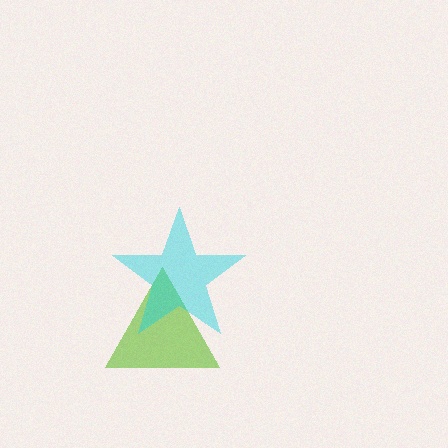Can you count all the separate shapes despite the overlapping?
Yes, there are 2 separate shapes.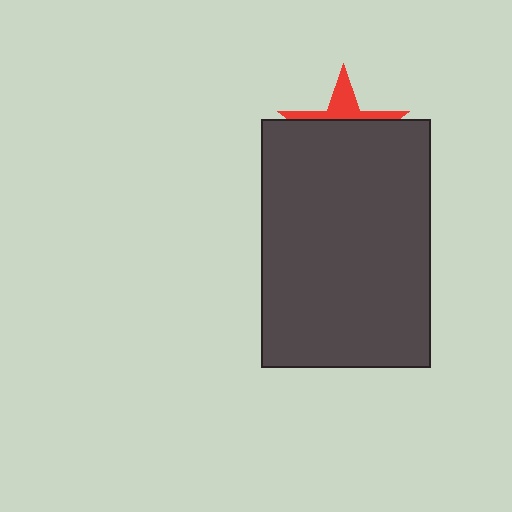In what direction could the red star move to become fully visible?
The red star could move up. That would shift it out from behind the dark gray rectangle entirely.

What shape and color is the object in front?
The object in front is a dark gray rectangle.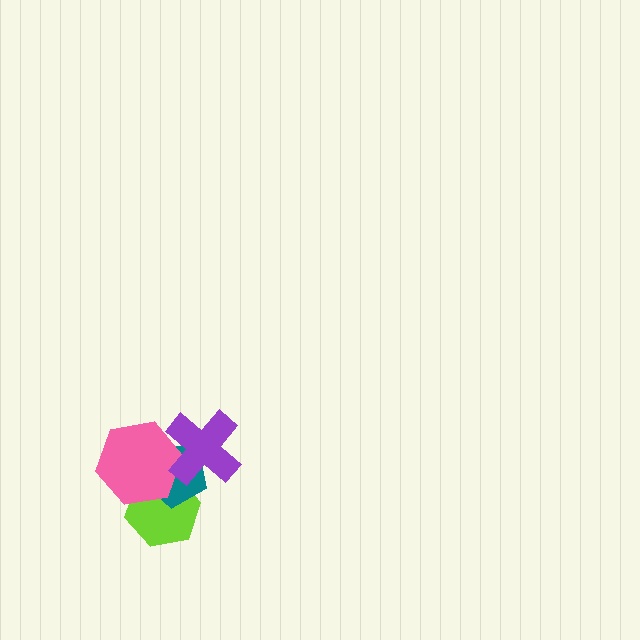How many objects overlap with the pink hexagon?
3 objects overlap with the pink hexagon.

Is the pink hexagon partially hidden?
Yes, it is partially covered by another shape.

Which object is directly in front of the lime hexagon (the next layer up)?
The teal pentagon is directly in front of the lime hexagon.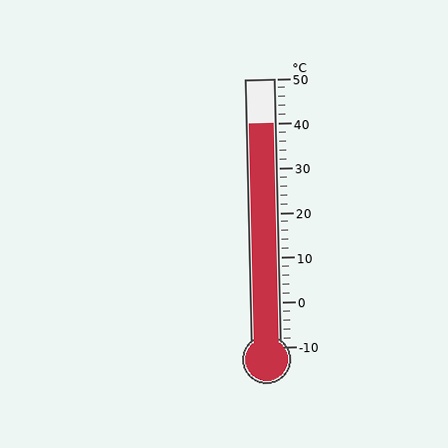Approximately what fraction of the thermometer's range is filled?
The thermometer is filled to approximately 85% of its range.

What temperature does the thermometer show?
The thermometer shows approximately 40°C.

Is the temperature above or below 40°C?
The temperature is at 40°C.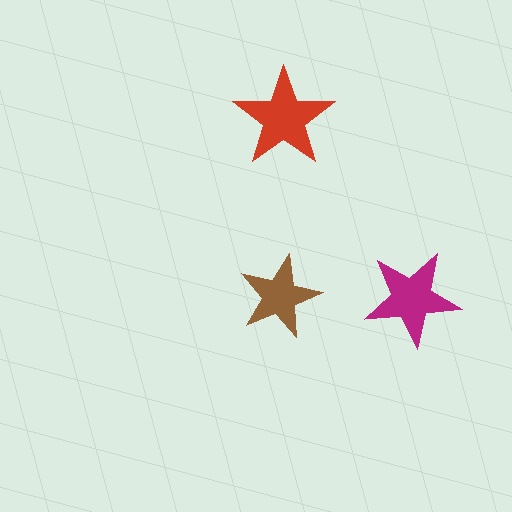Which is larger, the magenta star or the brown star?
The magenta one.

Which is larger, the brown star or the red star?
The red one.